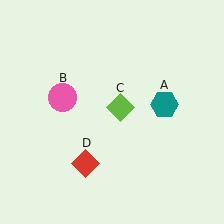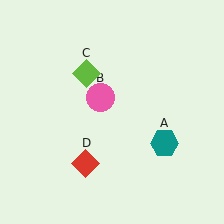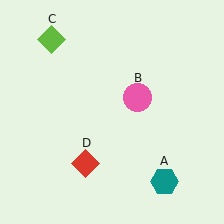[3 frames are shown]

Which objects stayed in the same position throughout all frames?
Red diamond (object D) remained stationary.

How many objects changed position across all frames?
3 objects changed position: teal hexagon (object A), pink circle (object B), lime diamond (object C).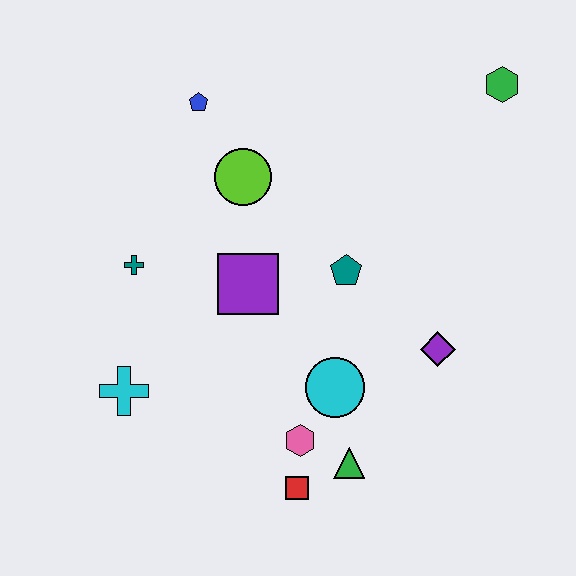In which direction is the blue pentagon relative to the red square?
The blue pentagon is above the red square.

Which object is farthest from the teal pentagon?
The cyan cross is farthest from the teal pentagon.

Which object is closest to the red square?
The pink hexagon is closest to the red square.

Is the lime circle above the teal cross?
Yes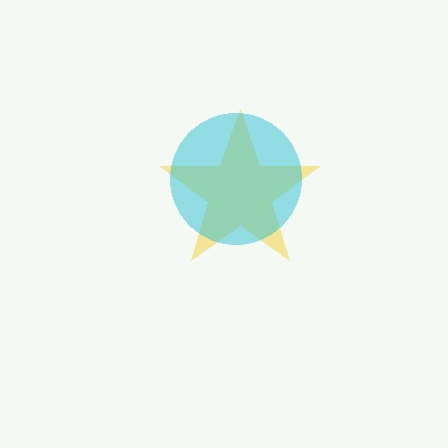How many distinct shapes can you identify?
There are 2 distinct shapes: a yellow star, a cyan circle.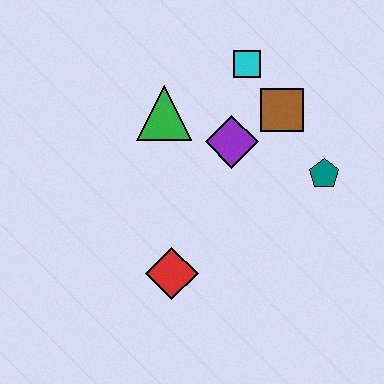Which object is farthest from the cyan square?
The red diamond is farthest from the cyan square.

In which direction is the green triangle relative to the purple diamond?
The green triangle is to the left of the purple diamond.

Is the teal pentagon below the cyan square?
Yes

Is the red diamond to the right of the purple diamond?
No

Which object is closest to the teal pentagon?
The brown square is closest to the teal pentagon.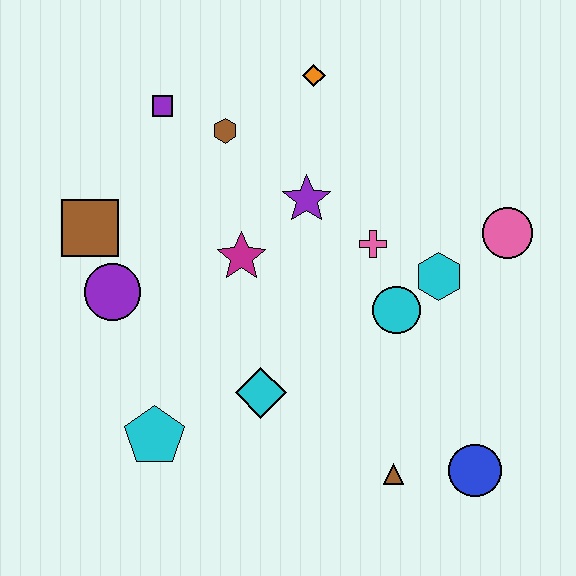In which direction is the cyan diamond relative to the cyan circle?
The cyan diamond is to the left of the cyan circle.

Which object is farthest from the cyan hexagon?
The brown square is farthest from the cyan hexagon.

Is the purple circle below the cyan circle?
No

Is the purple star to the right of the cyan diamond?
Yes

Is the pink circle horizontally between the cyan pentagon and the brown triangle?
No